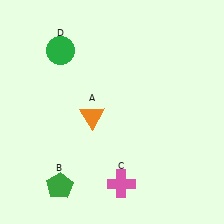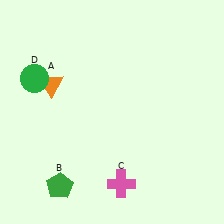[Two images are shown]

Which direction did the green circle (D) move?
The green circle (D) moved down.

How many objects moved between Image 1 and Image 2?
2 objects moved between the two images.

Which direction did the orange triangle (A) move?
The orange triangle (A) moved left.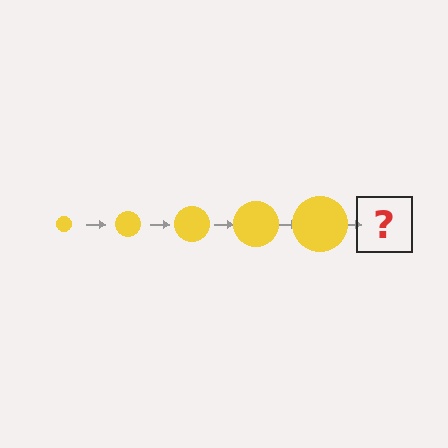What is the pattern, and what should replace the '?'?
The pattern is that the circle gets progressively larger each step. The '?' should be a yellow circle, larger than the previous one.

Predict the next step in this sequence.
The next step is a yellow circle, larger than the previous one.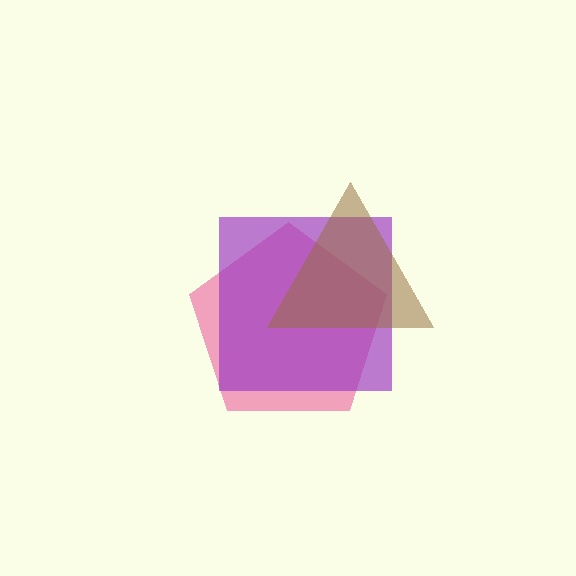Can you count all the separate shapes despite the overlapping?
Yes, there are 3 separate shapes.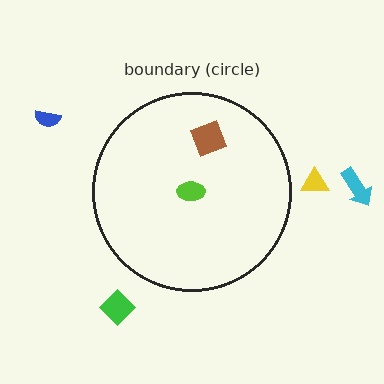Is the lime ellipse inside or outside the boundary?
Inside.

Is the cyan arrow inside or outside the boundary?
Outside.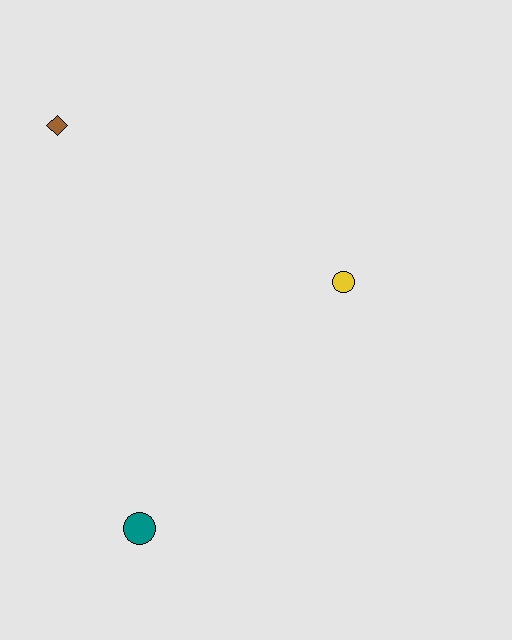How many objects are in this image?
There are 3 objects.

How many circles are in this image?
There are 2 circles.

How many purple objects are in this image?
There are no purple objects.